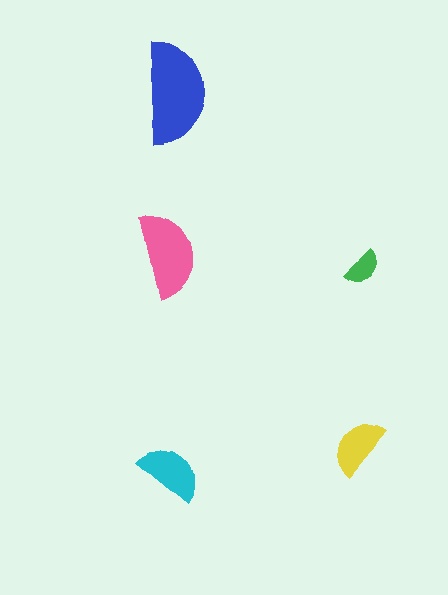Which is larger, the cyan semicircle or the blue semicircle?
The blue one.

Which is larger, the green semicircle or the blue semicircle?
The blue one.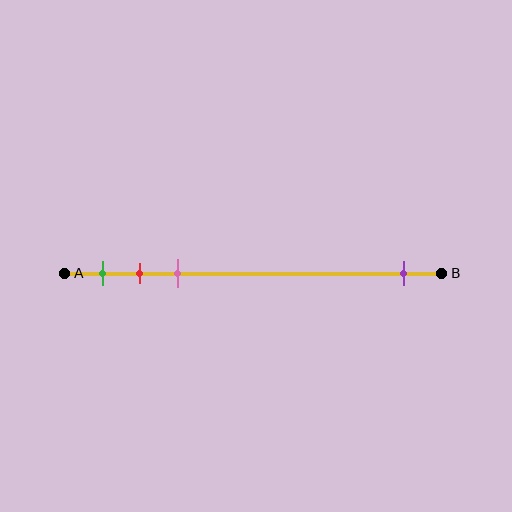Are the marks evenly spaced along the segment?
No, the marks are not evenly spaced.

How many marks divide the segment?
There are 4 marks dividing the segment.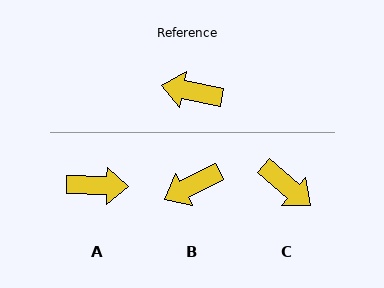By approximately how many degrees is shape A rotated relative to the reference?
Approximately 170 degrees clockwise.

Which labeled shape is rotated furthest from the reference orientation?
A, about 170 degrees away.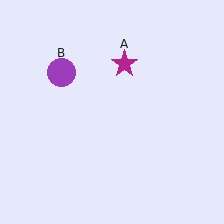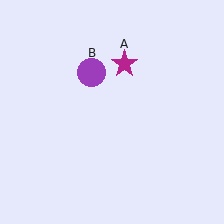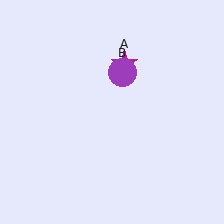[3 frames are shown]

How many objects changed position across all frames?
1 object changed position: purple circle (object B).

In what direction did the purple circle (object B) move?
The purple circle (object B) moved right.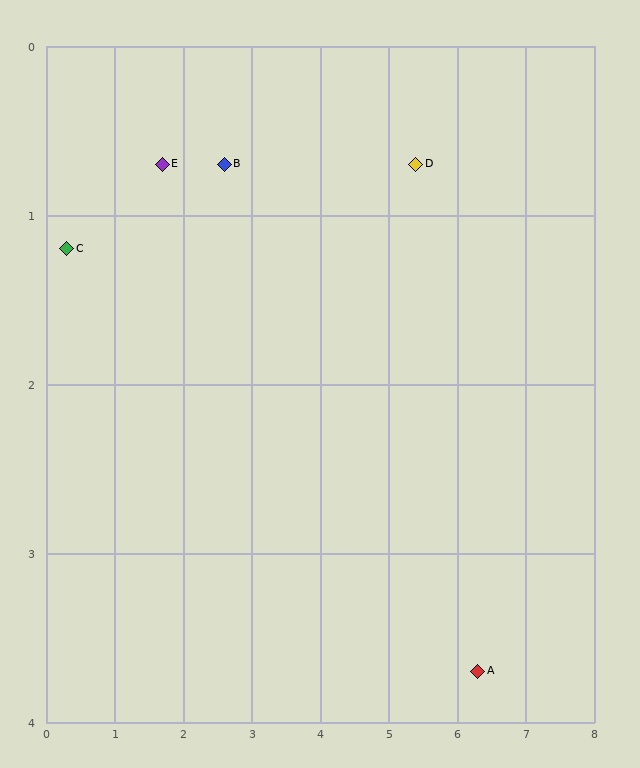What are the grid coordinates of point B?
Point B is at approximately (2.6, 0.7).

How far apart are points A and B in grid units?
Points A and B are about 4.8 grid units apart.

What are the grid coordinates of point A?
Point A is at approximately (6.3, 3.7).